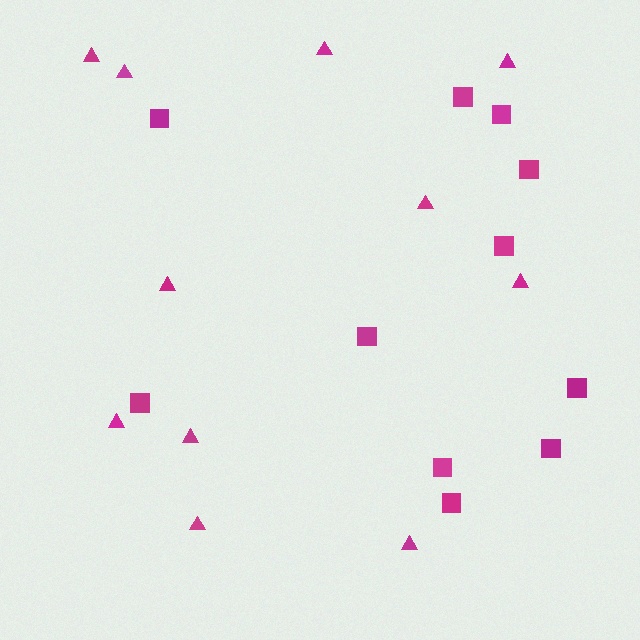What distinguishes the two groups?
There are 2 groups: one group of squares (11) and one group of triangles (11).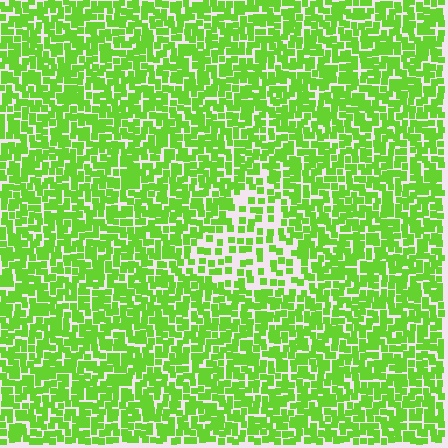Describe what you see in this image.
The image contains small lime elements arranged at two different densities. A triangle-shaped region is visible where the elements are less densely packed than the surrounding area.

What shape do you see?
I see a triangle.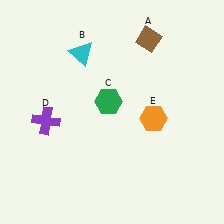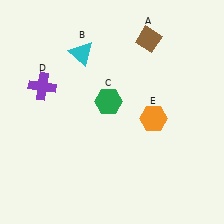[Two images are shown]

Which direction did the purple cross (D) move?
The purple cross (D) moved up.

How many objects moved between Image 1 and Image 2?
1 object moved between the two images.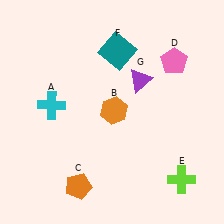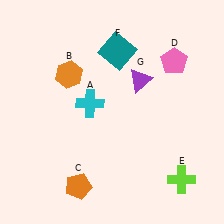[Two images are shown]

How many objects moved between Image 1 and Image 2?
2 objects moved between the two images.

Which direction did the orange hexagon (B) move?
The orange hexagon (B) moved left.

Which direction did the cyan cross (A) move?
The cyan cross (A) moved right.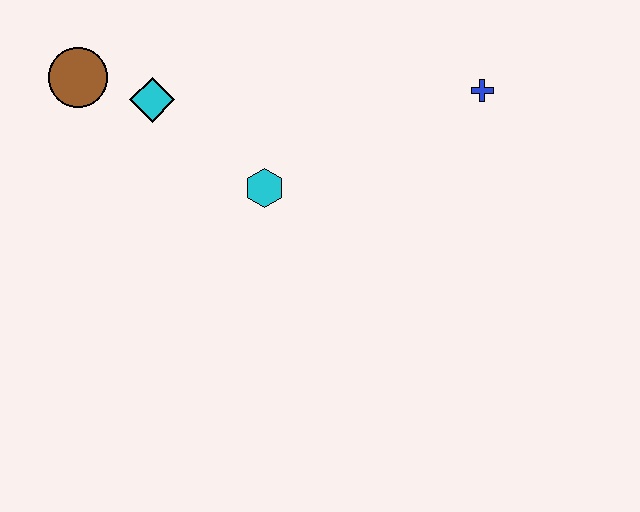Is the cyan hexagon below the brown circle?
Yes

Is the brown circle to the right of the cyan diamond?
No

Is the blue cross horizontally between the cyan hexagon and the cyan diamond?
No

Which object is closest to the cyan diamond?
The brown circle is closest to the cyan diamond.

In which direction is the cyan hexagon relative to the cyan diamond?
The cyan hexagon is to the right of the cyan diamond.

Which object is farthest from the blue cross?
The brown circle is farthest from the blue cross.